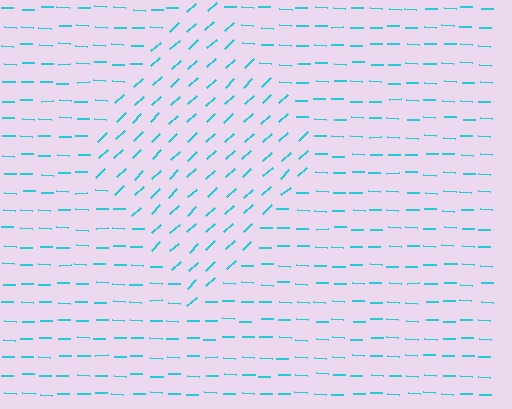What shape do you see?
I see a diamond.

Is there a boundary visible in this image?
Yes, there is a texture boundary formed by a change in line orientation.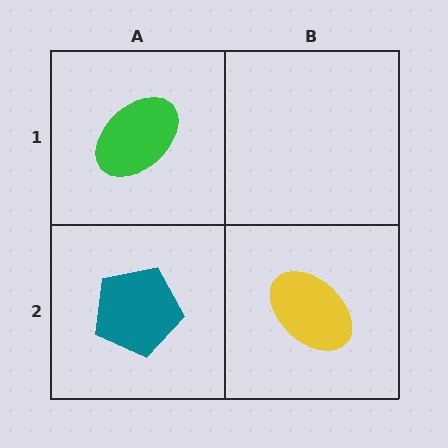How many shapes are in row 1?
1 shape.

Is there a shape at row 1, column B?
No, that cell is empty.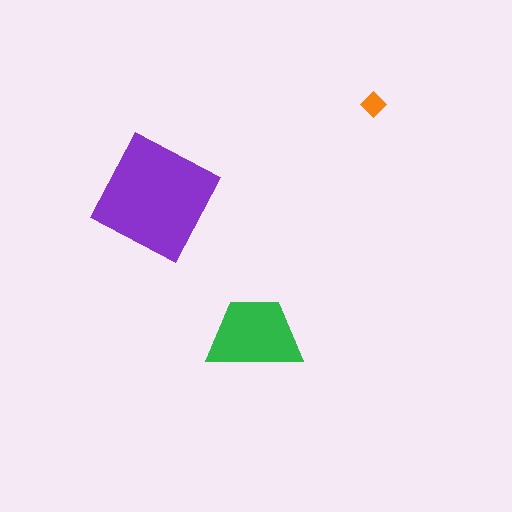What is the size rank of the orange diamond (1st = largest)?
3rd.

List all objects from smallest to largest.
The orange diamond, the green trapezoid, the purple square.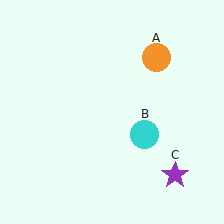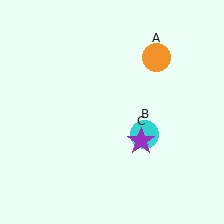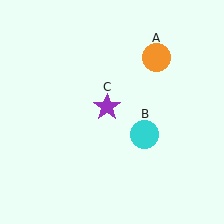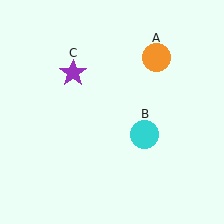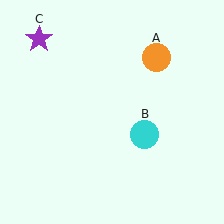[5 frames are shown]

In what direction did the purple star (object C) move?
The purple star (object C) moved up and to the left.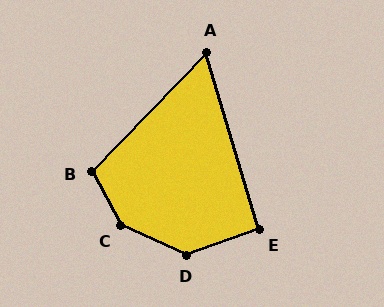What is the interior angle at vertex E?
Approximately 93 degrees (approximately right).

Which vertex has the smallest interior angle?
A, at approximately 61 degrees.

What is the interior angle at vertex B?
Approximately 108 degrees (obtuse).